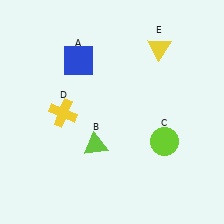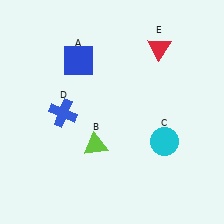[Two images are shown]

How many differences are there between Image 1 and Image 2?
There are 3 differences between the two images.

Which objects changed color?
C changed from lime to cyan. D changed from yellow to blue. E changed from yellow to red.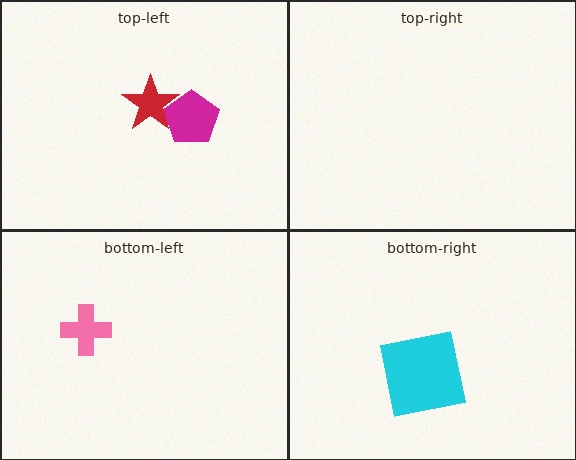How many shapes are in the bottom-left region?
1.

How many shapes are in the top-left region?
2.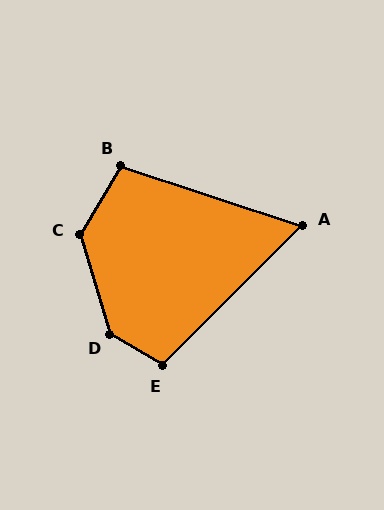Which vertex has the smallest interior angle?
A, at approximately 63 degrees.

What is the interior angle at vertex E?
Approximately 104 degrees (obtuse).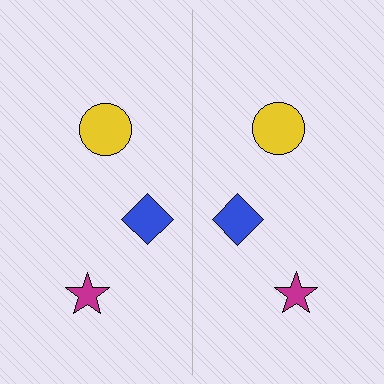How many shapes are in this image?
There are 6 shapes in this image.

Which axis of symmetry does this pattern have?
The pattern has a vertical axis of symmetry running through the center of the image.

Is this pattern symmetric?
Yes, this pattern has bilateral (reflection) symmetry.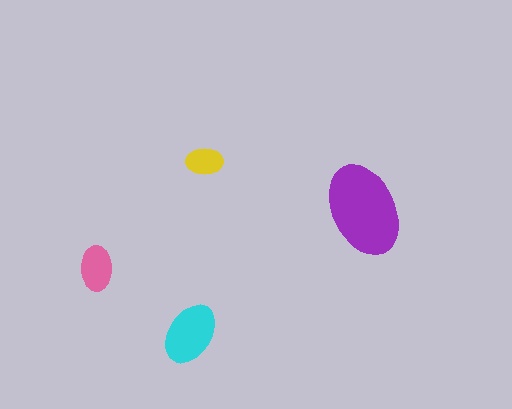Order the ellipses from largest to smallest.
the purple one, the cyan one, the pink one, the yellow one.